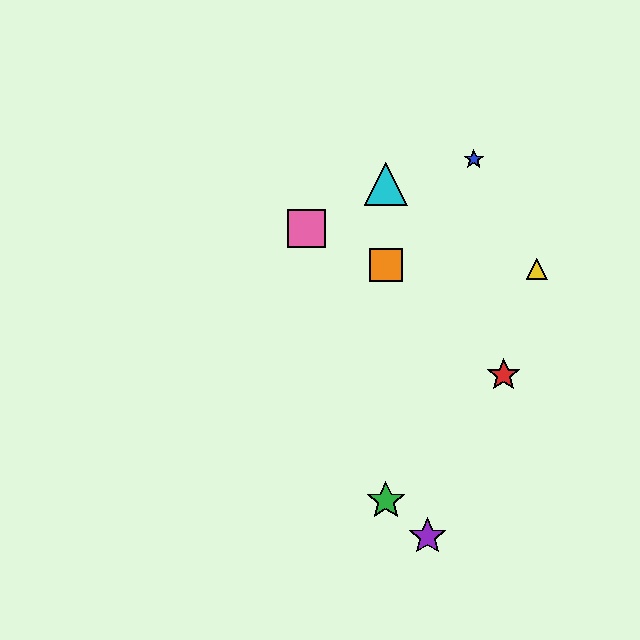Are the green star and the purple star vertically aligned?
No, the green star is at x≈386 and the purple star is at x≈428.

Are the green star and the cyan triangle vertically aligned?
Yes, both are at x≈386.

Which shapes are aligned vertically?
The green star, the orange square, the cyan triangle are aligned vertically.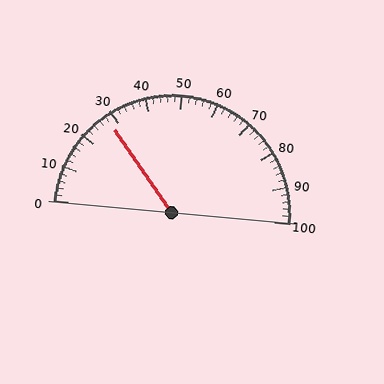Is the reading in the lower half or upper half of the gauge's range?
The reading is in the lower half of the range (0 to 100).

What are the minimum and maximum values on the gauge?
The gauge ranges from 0 to 100.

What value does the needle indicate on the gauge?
The needle indicates approximately 28.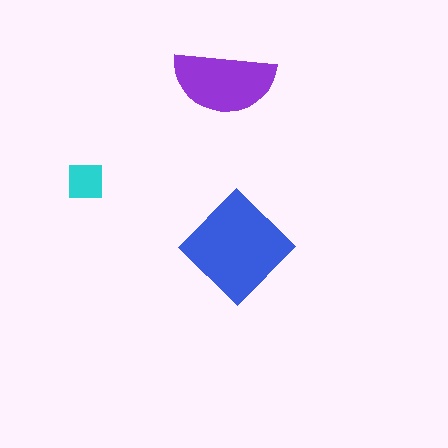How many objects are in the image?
There are 3 objects in the image.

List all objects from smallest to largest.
The cyan square, the purple semicircle, the blue diamond.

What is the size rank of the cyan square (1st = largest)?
3rd.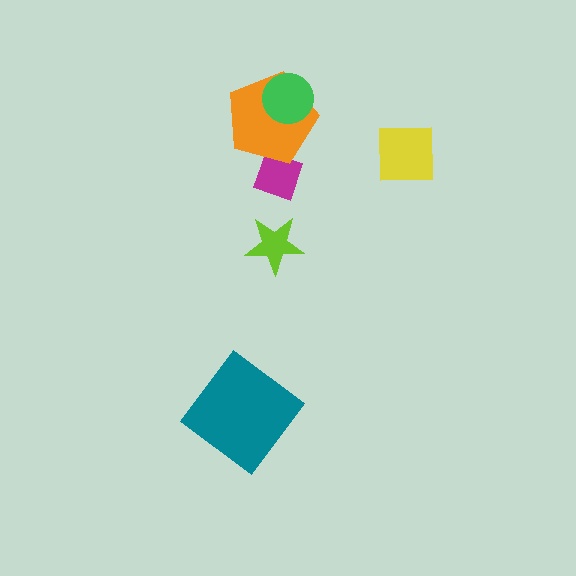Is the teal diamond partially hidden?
No, no other shape covers it.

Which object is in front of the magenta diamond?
The orange pentagon is in front of the magenta diamond.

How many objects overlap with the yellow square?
0 objects overlap with the yellow square.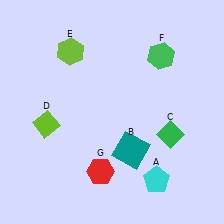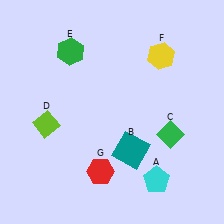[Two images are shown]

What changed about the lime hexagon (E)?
In Image 1, E is lime. In Image 2, it changed to green.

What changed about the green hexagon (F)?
In Image 1, F is green. In Image 2, it changed to yellow.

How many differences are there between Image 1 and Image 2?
There are 2 differences between the two images.